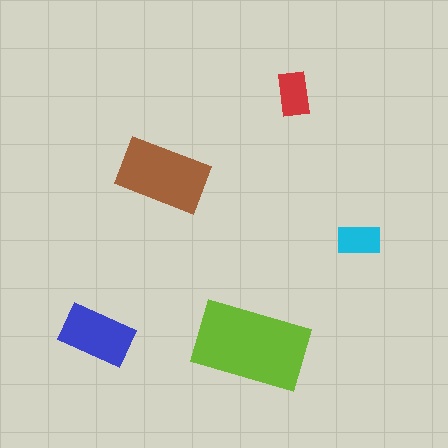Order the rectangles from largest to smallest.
the lime one, the brown one, the blue one, the red one, the cyan one.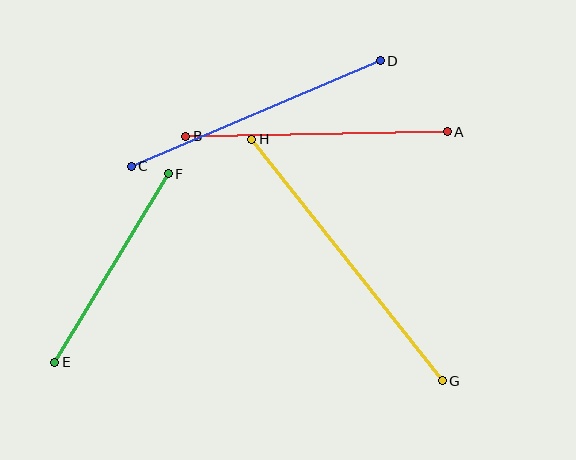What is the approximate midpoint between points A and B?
The midpoint is at approximately (317, 134) pixels.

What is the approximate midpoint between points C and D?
The midpoint is at approximately (256, 114) pixels.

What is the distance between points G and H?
The distance is approximately 307 pixels.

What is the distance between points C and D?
The distance is approximately 271 pixels.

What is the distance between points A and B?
The distance is approximately 262 pixels.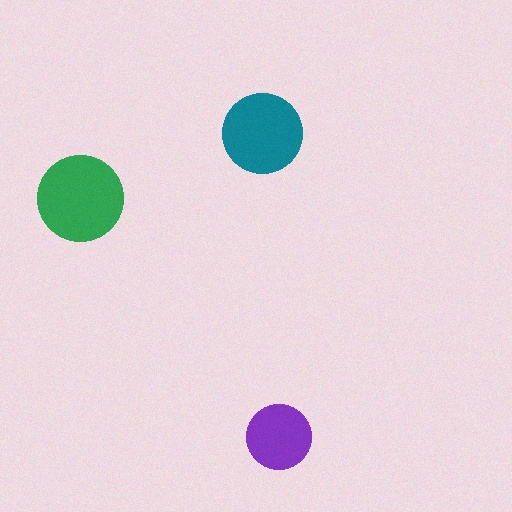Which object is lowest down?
The purple circle is bottommost.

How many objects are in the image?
There are 3 objects in the image.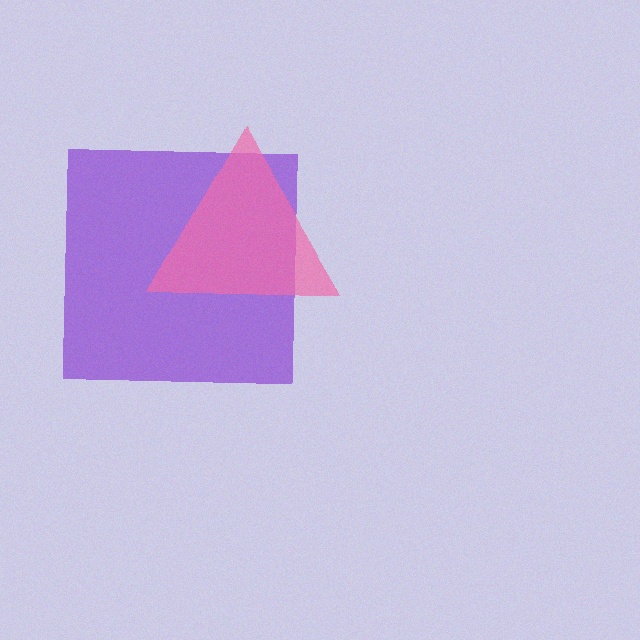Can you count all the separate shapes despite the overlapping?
Yes, there are 2 separate shapes.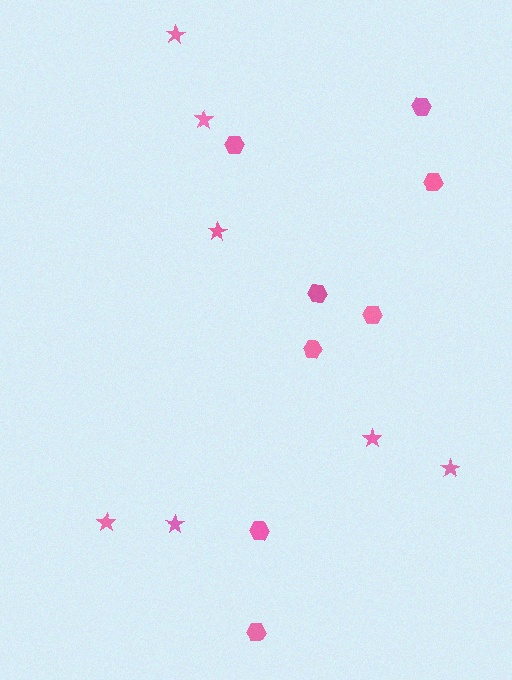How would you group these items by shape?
There are 2 groups: one group of stars (7) and one group of hexagons (8).